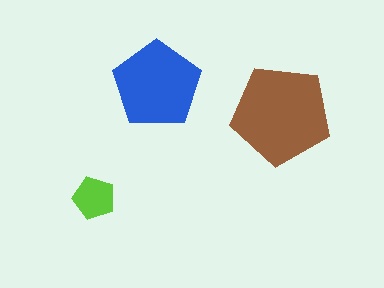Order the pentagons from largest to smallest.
the brown one, the blue one, the lime one.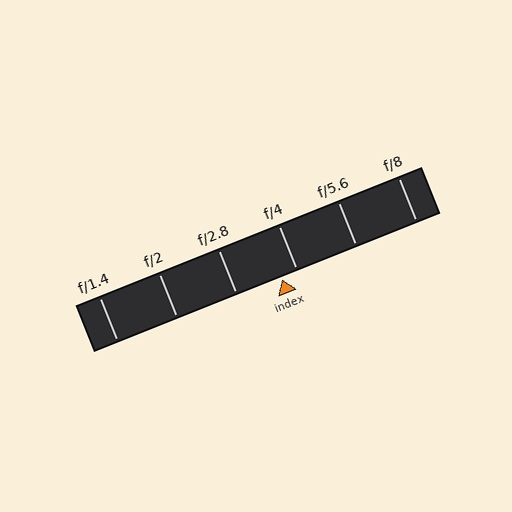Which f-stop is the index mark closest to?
The index mark is closest to f/4.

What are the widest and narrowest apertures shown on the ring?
The widest aperture shown is f/1.4 and the narrowest is f/8.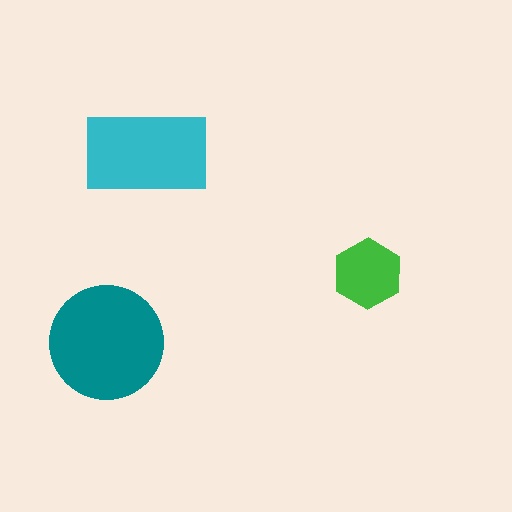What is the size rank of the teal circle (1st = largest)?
1st.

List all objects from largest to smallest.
The teal circle, the cyan rectangle, the green hexagon.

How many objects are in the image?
There are 3 objects in the image.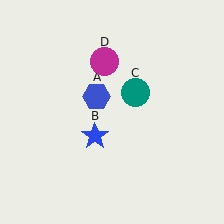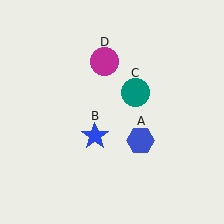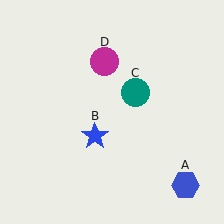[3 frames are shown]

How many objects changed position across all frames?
1 object changed position: blue hexagon (object A).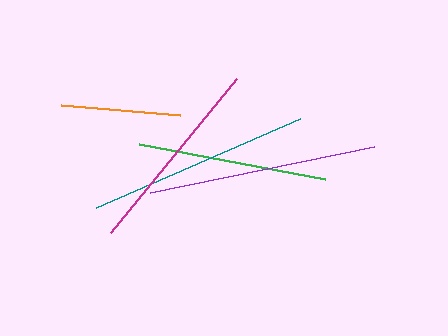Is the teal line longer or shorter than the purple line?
The purple line is longer than the teal line.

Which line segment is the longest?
The purple line is the longest at approximately 229 pixels.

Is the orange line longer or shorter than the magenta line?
The magenta line is longer than the orange line.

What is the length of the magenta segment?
The magenta segment is approximately 198 pixels long.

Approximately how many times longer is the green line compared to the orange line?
The green line is approximately 1.6 times the length of the orange line.